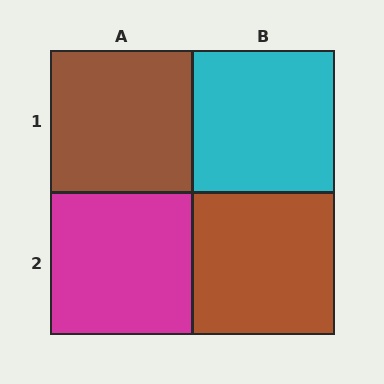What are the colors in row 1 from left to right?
Brown, cyan.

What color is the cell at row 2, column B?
Brown.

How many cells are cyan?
1 cell is cyan.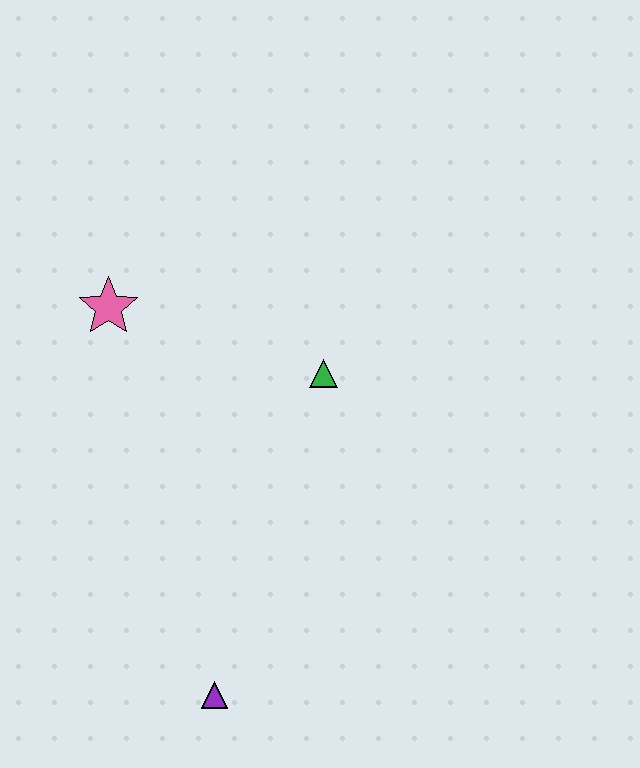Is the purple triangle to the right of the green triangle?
No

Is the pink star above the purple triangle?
Yes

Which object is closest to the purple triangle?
The green triangle is closest to the purple triangle.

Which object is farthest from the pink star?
The purple triangle is farthest from the pink star.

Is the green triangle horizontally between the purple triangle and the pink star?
No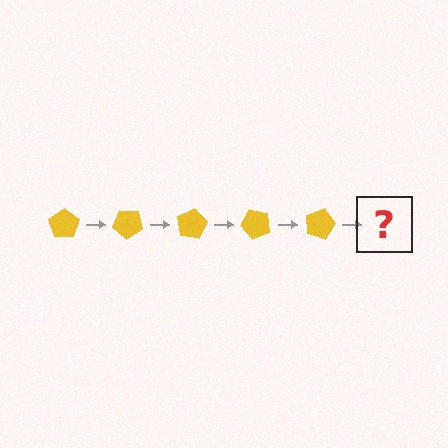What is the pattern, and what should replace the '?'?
The pattern is that the pentagon rotates 40 degrees each step. The '?' should be a yellow pentagon rotated 200 degrees.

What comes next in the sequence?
The next element should be a yellow pentagon rotated 200 degrees.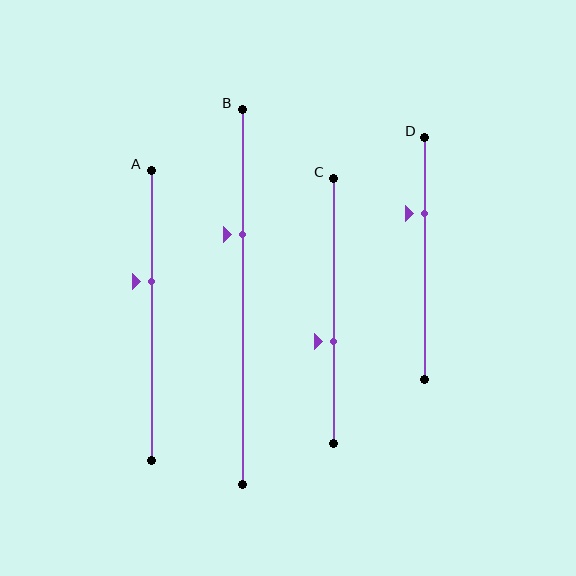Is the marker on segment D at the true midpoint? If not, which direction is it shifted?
No, the marker on segment D is shifted upward by about 19% of the segment length.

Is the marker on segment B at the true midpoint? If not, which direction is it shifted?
No, the marker on segment B is shifted upward by about 17% of the segment length.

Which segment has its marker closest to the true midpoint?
Segment C has its marker closest to the true midpoint.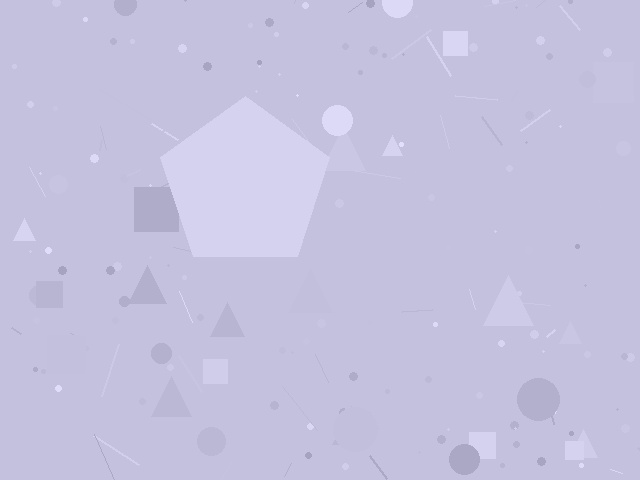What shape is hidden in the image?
A pentagon is hidden in the image.